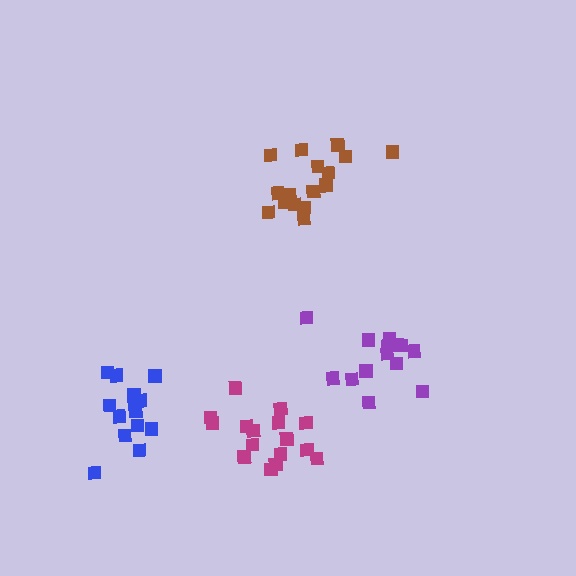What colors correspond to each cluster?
The clusters are colored: purple, blue, magenta, brown.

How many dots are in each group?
Group 1: 14 dots, Group 2: 15 dots, Group 3: 16 dots, Group 4: 17 dots (62 total).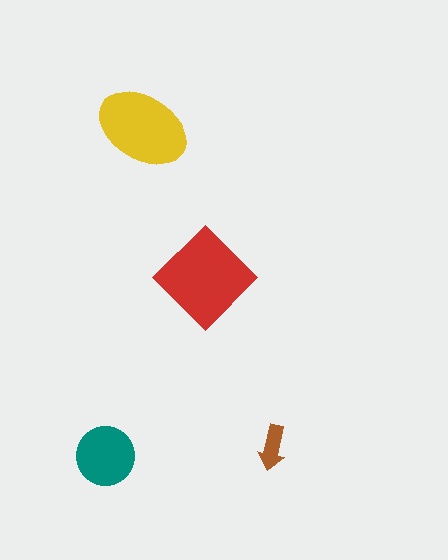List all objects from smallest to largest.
The brown arrow, the teal circle, the yellow ellipse, the red diamond.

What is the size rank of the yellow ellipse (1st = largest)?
2nd.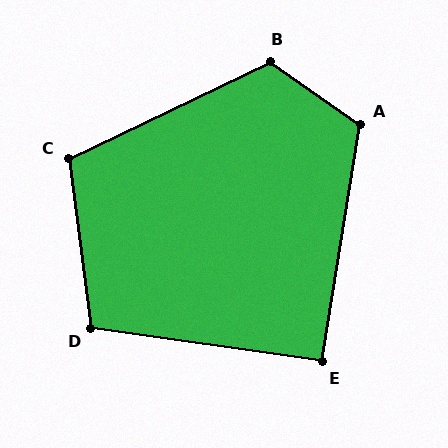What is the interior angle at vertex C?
Approximately 108 degrees (obtuse).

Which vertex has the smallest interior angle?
E, at approximately 91 degrees.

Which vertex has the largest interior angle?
B, at approximately 119 degrees.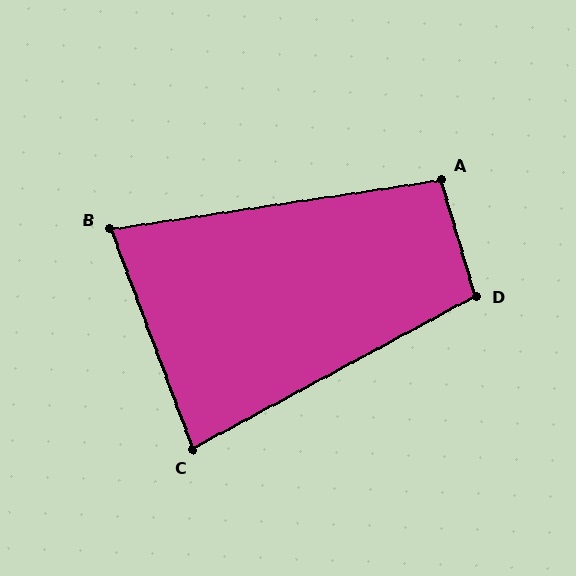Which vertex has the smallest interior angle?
B, at approximately 78 degrees.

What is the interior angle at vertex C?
Approximately 82 degrees (acute).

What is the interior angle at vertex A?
Approximately 98 degrees (obtuse).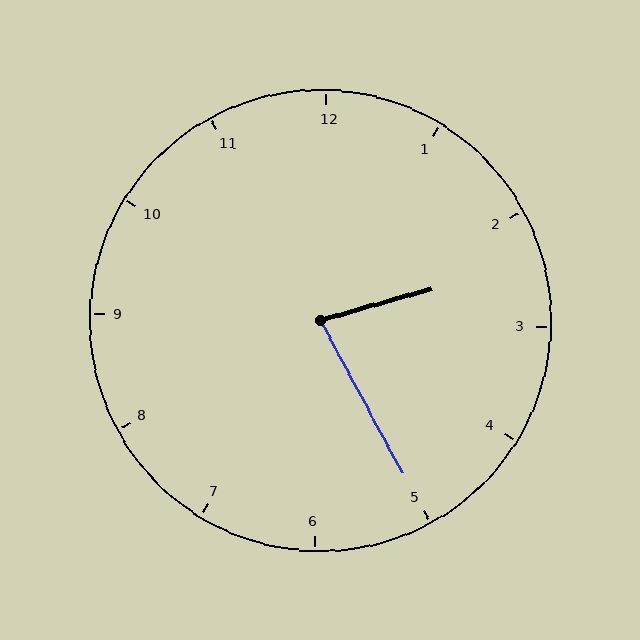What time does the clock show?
2:25.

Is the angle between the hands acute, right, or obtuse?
It is acute.